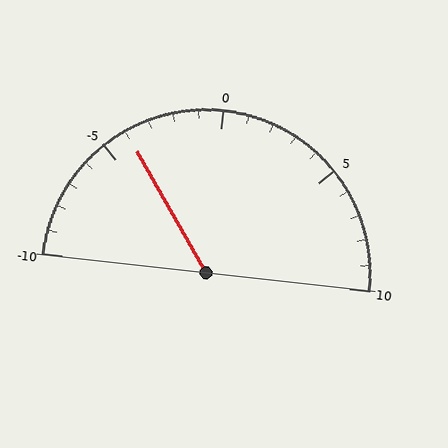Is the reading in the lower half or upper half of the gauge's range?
The reading is in the lower half of the range (-10 to 10).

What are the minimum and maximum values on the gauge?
The gauge ranges from -10 to 10.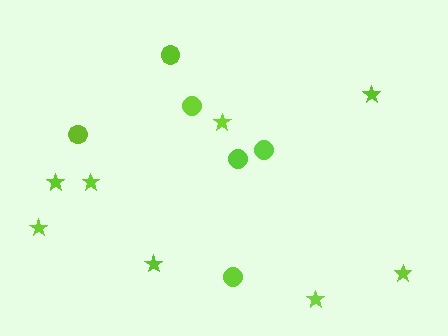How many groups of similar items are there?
There are 2 groups: one group of circles (6) and one group of stars (8).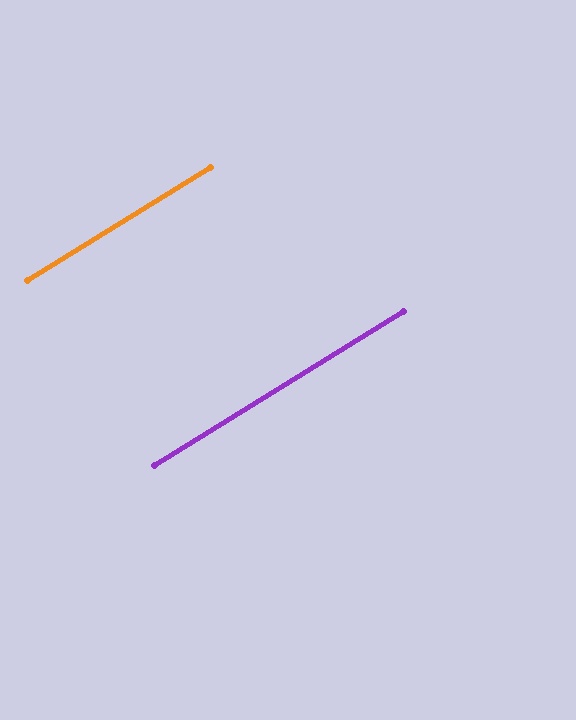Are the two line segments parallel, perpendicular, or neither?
Parallel — their directions differ by only 0.3°.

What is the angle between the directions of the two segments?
Approximately 0 degrees.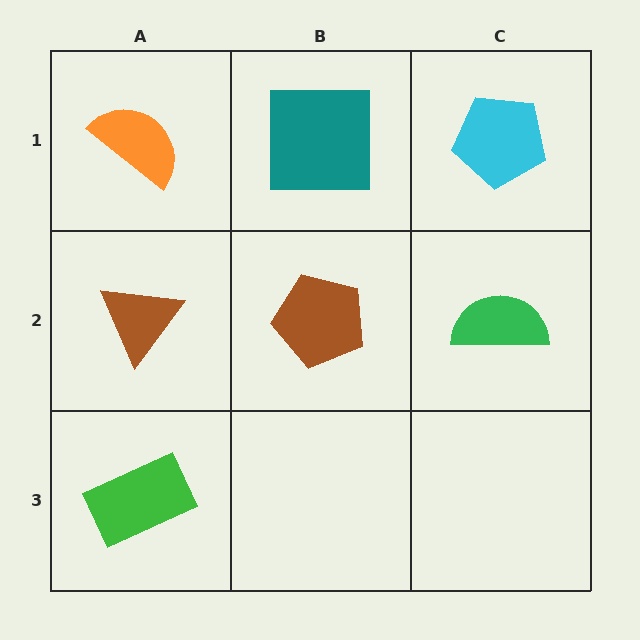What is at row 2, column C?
A green semicircle.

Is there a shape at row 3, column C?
No, that cell is empty.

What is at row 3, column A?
A green rectangle.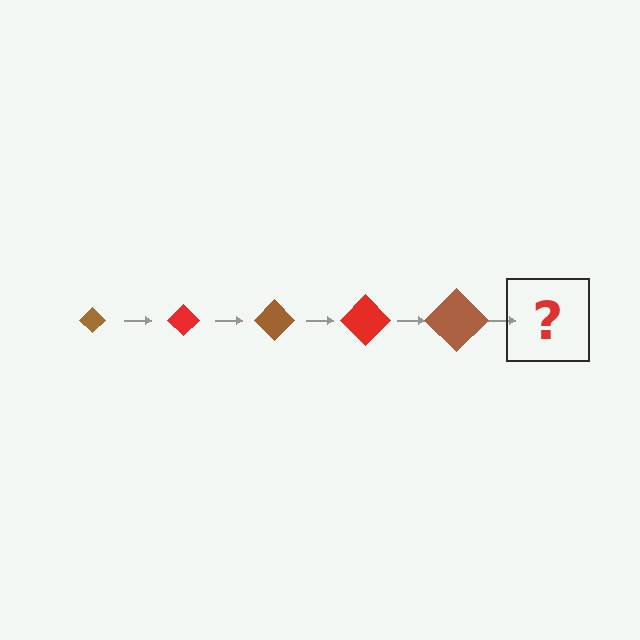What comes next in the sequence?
The next element should be a red diamond, larger than the previous one.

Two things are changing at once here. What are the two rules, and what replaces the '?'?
The two rules are that the diamond grows larger each step and the color cycles through brown and red. The '?' should be a red diamond, larger than the previous one.